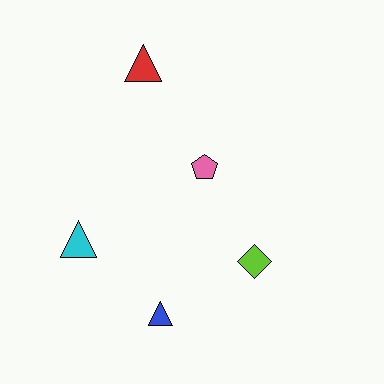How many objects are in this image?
There are 5 objects.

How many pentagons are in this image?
There is 1 pentagon.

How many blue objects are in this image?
There is 1 blue object.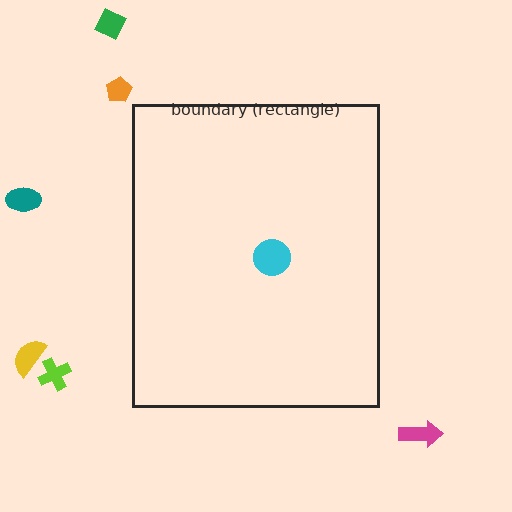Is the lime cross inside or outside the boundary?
Outside.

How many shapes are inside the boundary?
1 inside, 6 outside.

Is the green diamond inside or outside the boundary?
Outside.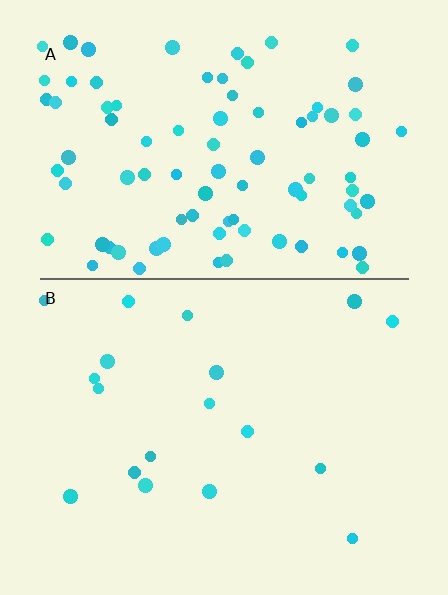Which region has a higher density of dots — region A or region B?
A (the top).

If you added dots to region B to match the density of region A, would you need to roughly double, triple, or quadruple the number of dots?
Approximately quadruple.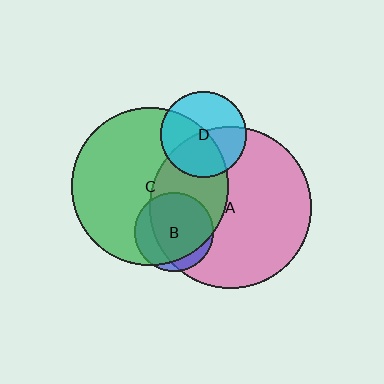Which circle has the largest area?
Circle A (pink).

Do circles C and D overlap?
Yes.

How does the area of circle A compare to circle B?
Approximately 4.2 times.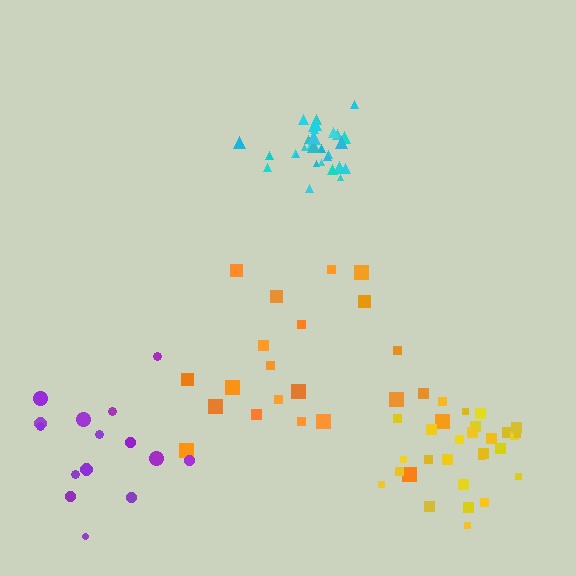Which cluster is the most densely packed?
Cyan.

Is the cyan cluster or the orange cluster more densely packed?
Cyan.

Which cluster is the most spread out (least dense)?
Purple.